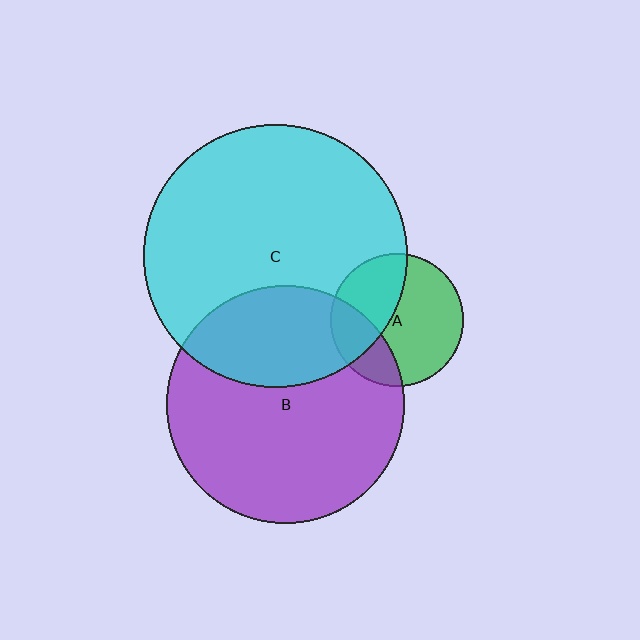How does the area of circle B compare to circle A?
Approximately 3.2 times.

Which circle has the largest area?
Circle C (cyan).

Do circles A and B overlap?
Yes.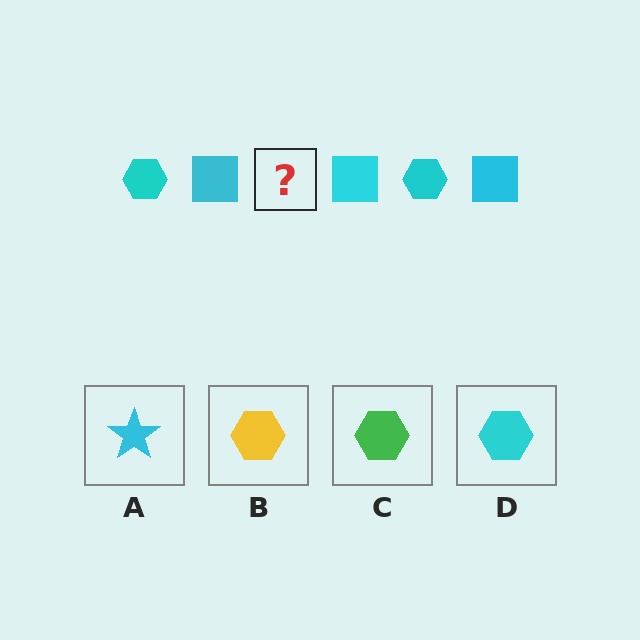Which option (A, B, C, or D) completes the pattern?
D.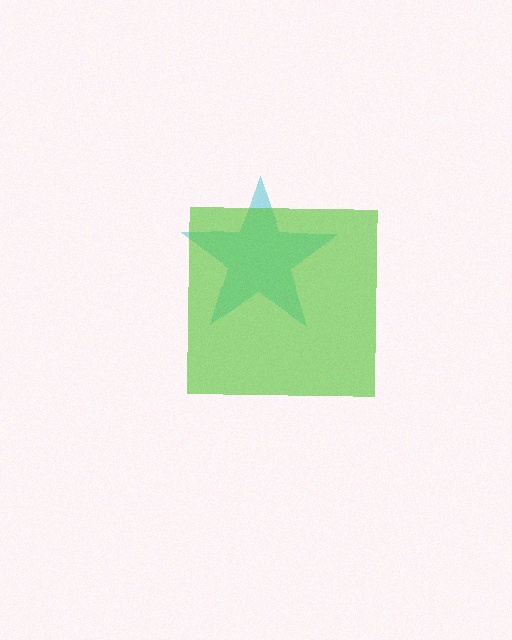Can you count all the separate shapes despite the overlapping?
Yes, there are 2 separate shapes.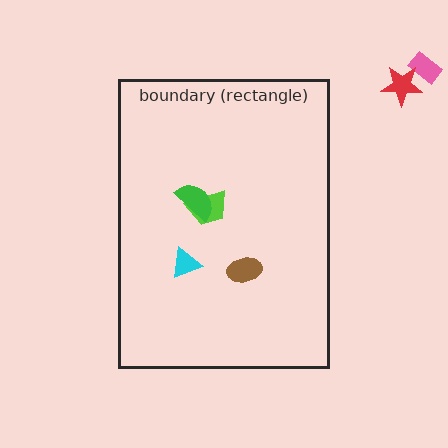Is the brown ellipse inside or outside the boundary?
Inside.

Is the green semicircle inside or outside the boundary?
Inside.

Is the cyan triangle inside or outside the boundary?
Inside.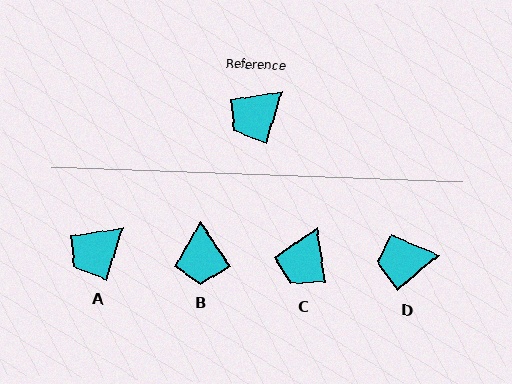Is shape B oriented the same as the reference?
No, it is off by about 51 degrees.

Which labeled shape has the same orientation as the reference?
A.